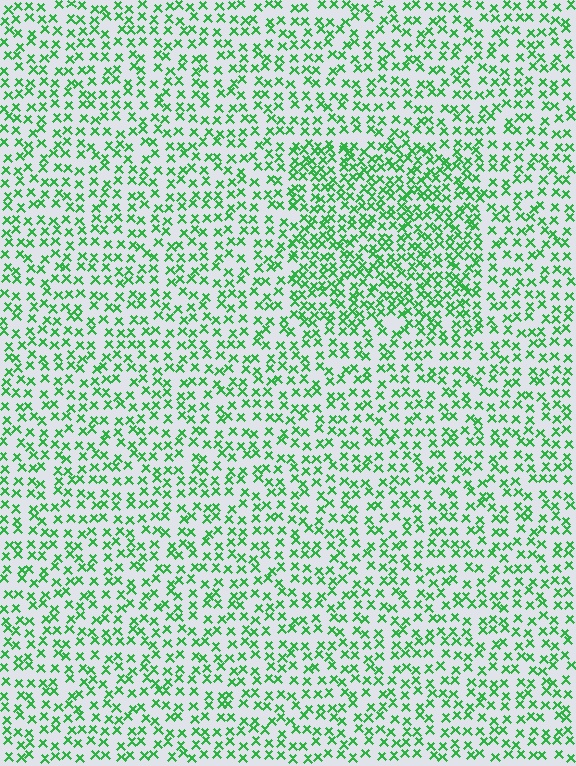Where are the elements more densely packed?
The elements are more densely packed inside the rectangle boundary.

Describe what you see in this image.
The image contains small green elements arranged at two different densities. A rectangle-shaped region is visible where the elements are more densely packed than the surrounding area.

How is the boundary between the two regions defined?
The boundary is defined by a change in element density (approximately 1.7x ratio). All elements are the same color, size, and shape.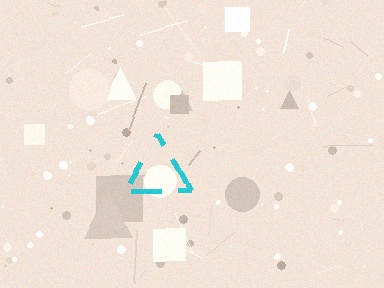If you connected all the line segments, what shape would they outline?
They would outline a triangle.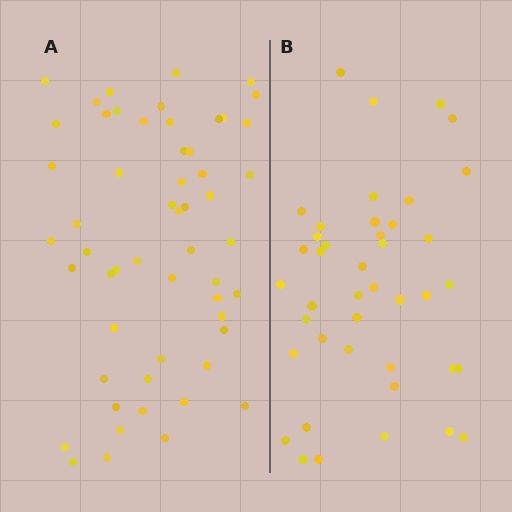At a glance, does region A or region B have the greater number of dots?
Region A (the left region) has more dots.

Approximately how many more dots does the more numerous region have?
Region A has approximately 15 more dots than region B.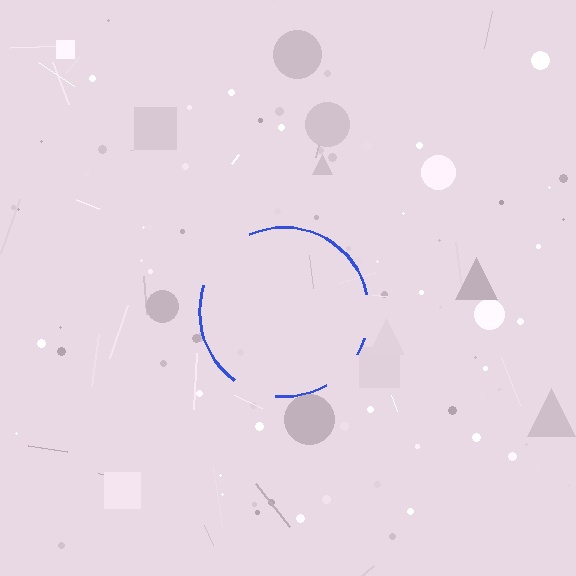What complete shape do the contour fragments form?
The contour fragments form a circle.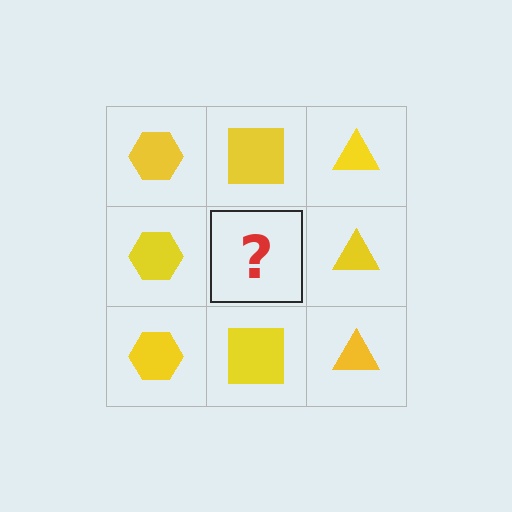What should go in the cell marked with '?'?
The missing cell should contain a yellow square.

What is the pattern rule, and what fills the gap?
The rule is that each column has a consistent shape. The gap should be filled with a yellow square.